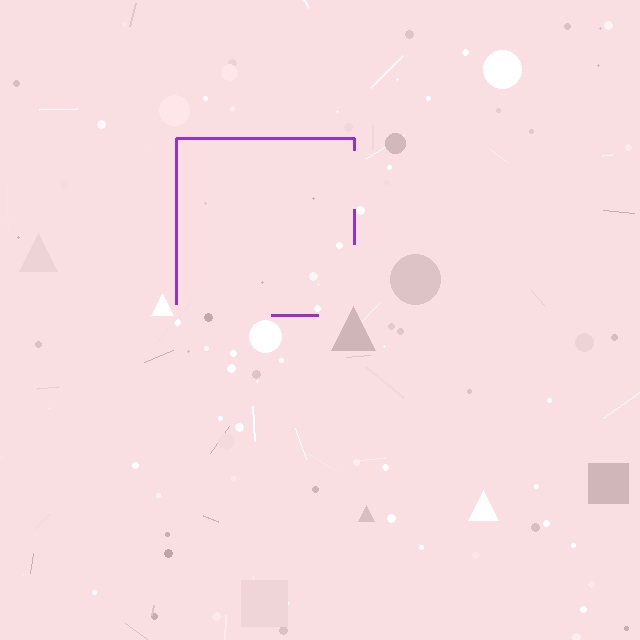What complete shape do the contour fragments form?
The contour fragments form a square.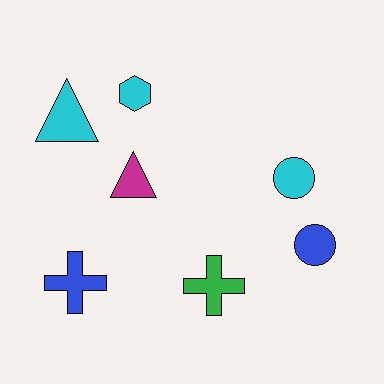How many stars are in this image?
There are no stars.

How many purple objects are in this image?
There are no purple objects.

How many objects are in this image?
There are 7 objects.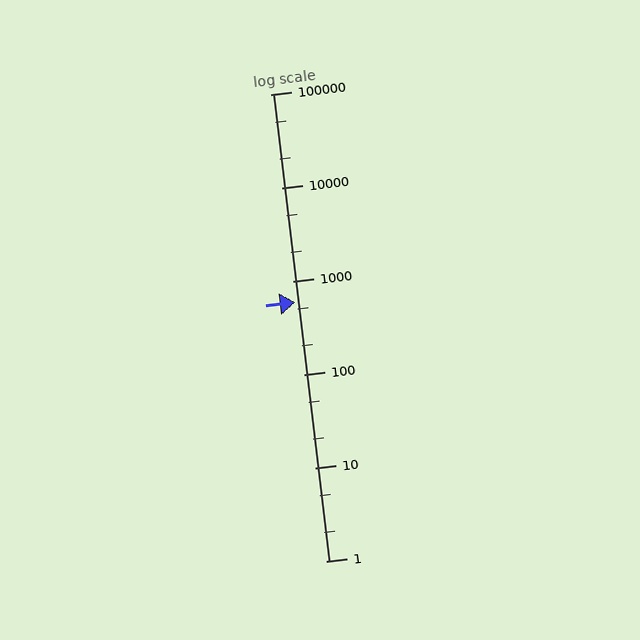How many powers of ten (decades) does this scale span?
The scale spans 5 decades, from 1 to 100000.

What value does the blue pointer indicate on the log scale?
The pointer indicates approximately 590.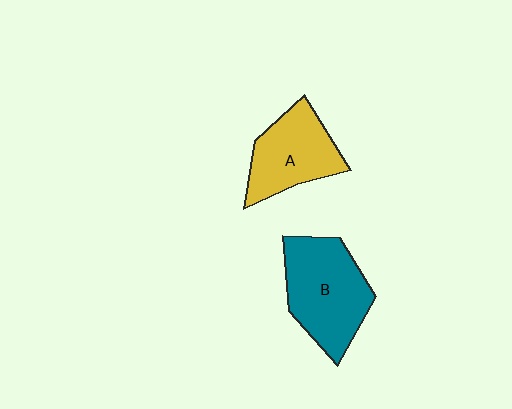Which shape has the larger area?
Shape B (teal).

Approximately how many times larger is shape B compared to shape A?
Approximately 1.3 times.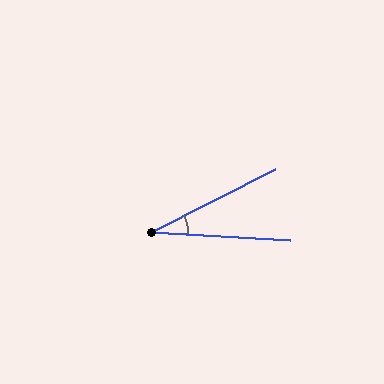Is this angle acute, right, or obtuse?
It is acute.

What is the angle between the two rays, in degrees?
Approximately 30 degrees.